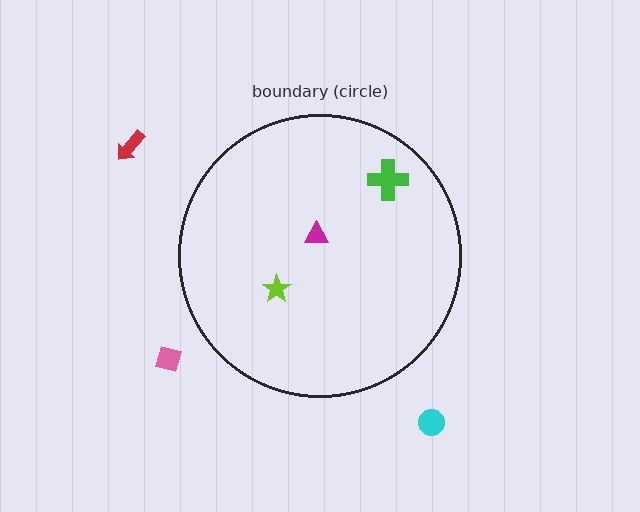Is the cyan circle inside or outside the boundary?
Outside.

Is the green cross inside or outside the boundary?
Inside.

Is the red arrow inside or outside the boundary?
Outside.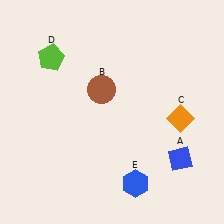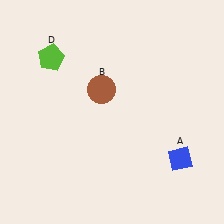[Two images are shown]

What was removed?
The blue hexagon (E), the orange diamond (C) were removed in Image 2.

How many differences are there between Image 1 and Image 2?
There are 2 differences between the two images.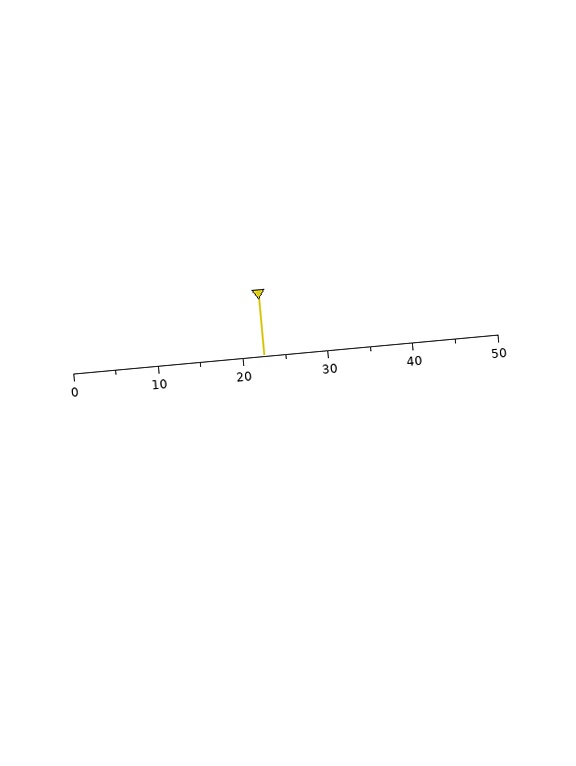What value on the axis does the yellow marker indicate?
The marker indicates approximately 22.5.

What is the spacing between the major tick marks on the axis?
The major ticks are spaced 10 apart.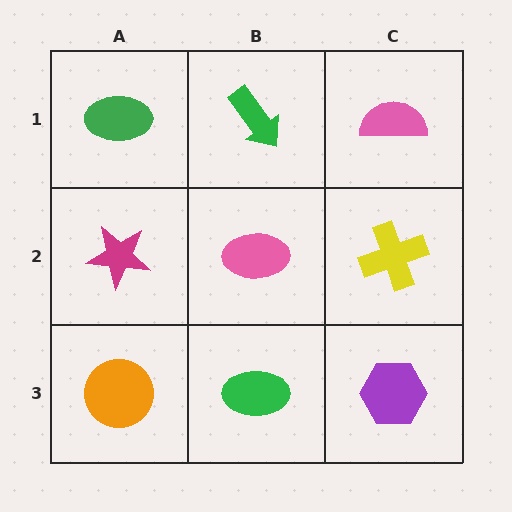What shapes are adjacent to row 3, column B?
A pink ellipse (row 2, column B), an orange circle (row 3, column A), a purple hexagon (row 3, column C).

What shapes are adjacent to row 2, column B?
A green arrow (row 1, column B), a green ellipse (row 3, column B), a magenta star (row 2, column A), a yellow cross (row 2, column C).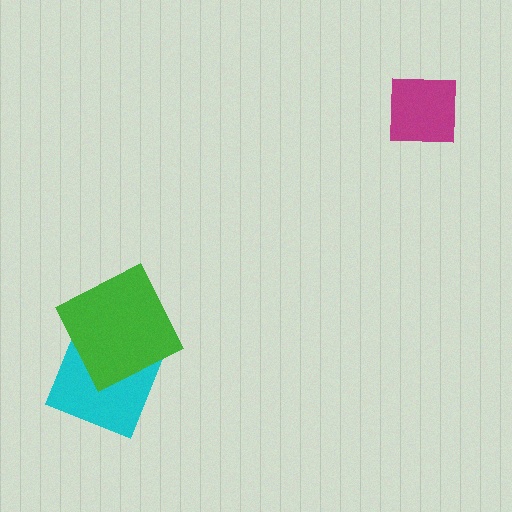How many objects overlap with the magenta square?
0 objects overlap with the magenta square.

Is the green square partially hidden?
No, no other shape covers it.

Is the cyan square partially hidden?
Yes, it is partially covered by another shape.